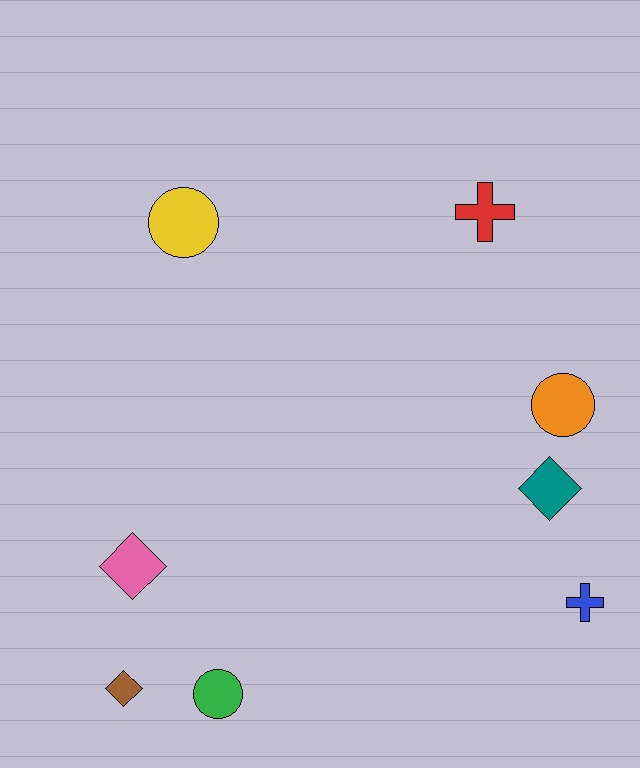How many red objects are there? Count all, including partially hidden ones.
There is 1 red object.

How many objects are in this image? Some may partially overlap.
There are 8 objects.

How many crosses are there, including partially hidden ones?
There are 2 crosses.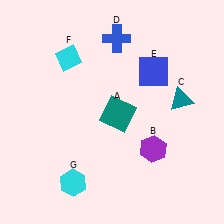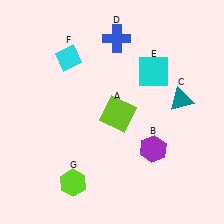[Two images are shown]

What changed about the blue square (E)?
In Image 1, E is blue. In Image 2, it changed to cyan.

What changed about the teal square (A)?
In Image 1, A is teal. In Image 2, it changed to lime.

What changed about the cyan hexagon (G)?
In Image 1, G is cyan. In Image 2, it changed to lime.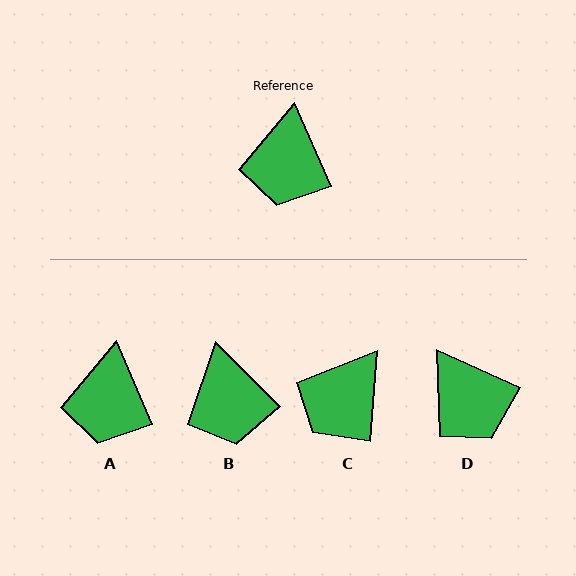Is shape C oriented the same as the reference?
No, it is off by about 28 degrees.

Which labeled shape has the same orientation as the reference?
A.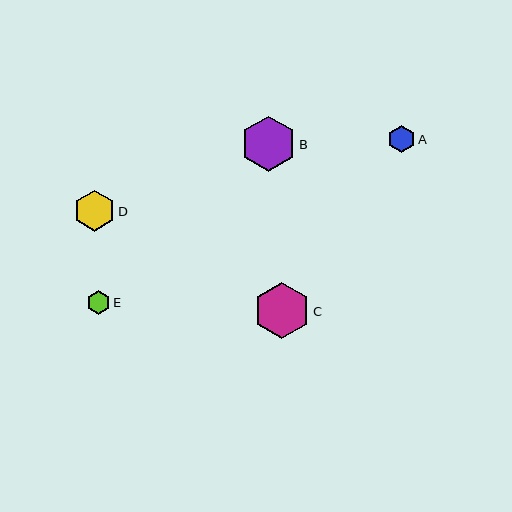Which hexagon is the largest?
Hexagon C is the largest with a size of approximately 56 pixels.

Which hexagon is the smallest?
Hexagon E is the smallest with a size of approximately 24 pixels.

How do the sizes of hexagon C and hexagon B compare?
Hexagon C and hexagon B are approximately the same size.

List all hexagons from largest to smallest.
From largest to smallest: C, B, D, A, E.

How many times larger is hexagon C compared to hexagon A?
Hexagon C is approximately 2.0 times the size of hexagon A.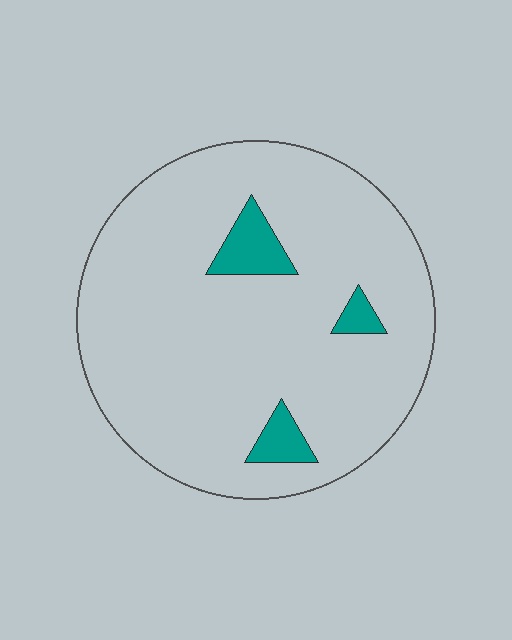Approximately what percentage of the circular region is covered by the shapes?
Approximately 10%.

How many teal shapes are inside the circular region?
3.